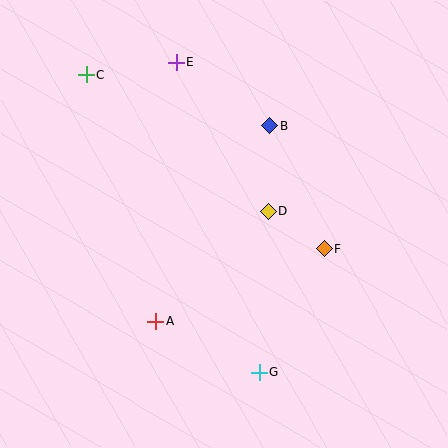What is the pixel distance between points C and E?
The distance between C and E is 91 pixels.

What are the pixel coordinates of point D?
Point D is at (269, 211).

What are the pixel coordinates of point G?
Point G is at (260, 373).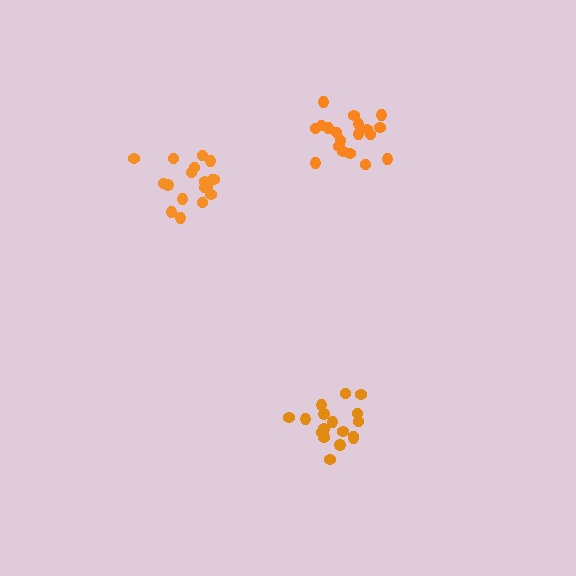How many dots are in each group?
Group 1: 19 dots, Group 2: 18 dots, Group 3: 18 dots (55 total).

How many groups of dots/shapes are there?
There are 3 groups.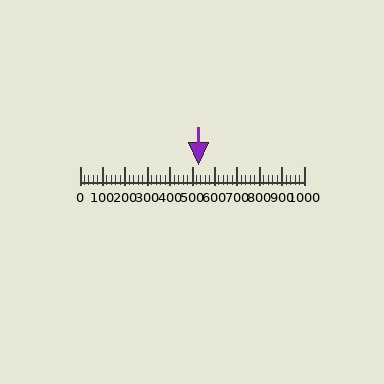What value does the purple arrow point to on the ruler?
The purple arrow points to approximately 528.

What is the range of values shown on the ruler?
The ruler shows values from 0 to 1000.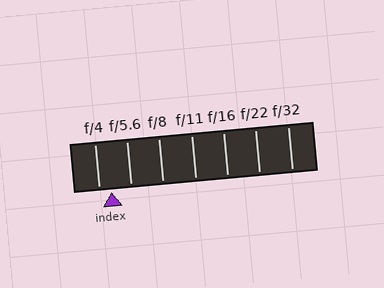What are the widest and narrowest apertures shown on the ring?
The widest aperture shown is f/4 and the narrowest is f/32.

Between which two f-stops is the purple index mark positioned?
The index mark is between f/4 and f/5.6.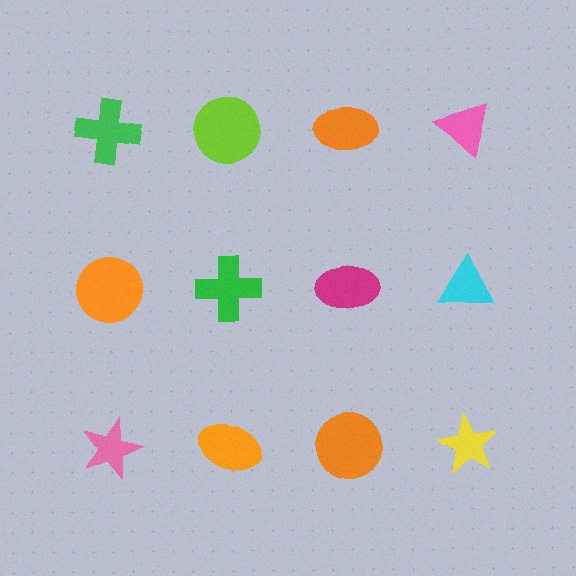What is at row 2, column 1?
An orange circle.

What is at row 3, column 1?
A pink star.